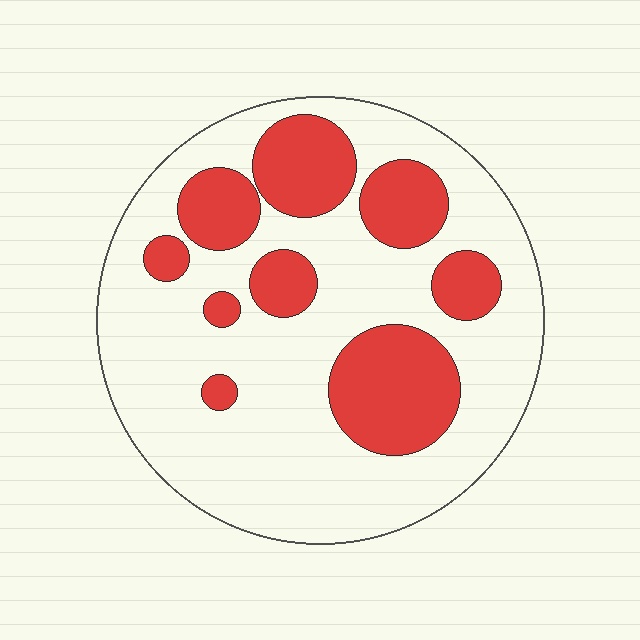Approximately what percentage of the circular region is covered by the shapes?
Approximately 30%.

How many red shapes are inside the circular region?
9.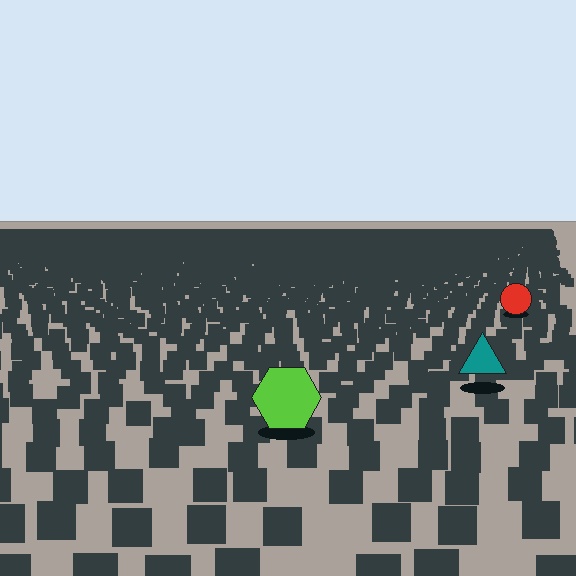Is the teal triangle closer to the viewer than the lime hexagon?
No. The lime hexagon is closer — you can tell from the texture gradient: the ground texture is coarser near it.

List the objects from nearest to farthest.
From nearest to farthest: the lime hexagon, the teal triangle, the red circle.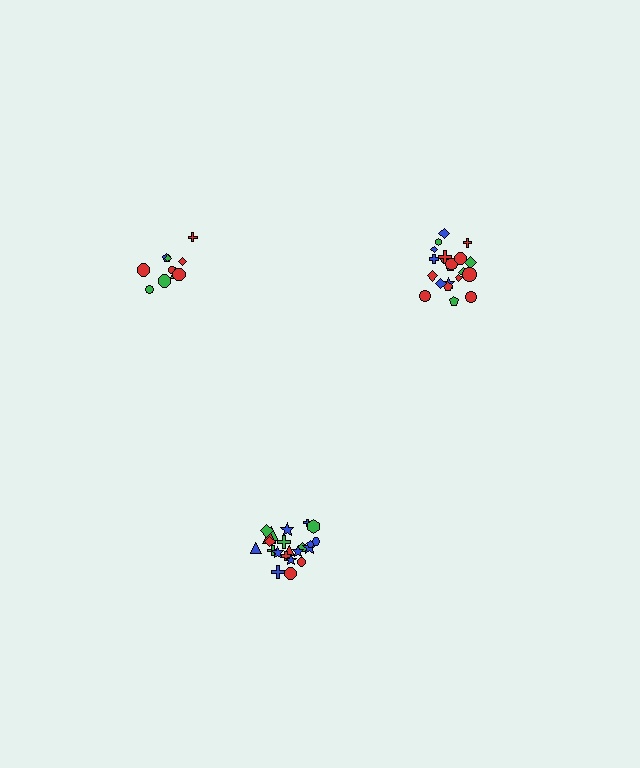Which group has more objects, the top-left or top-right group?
The top-right group.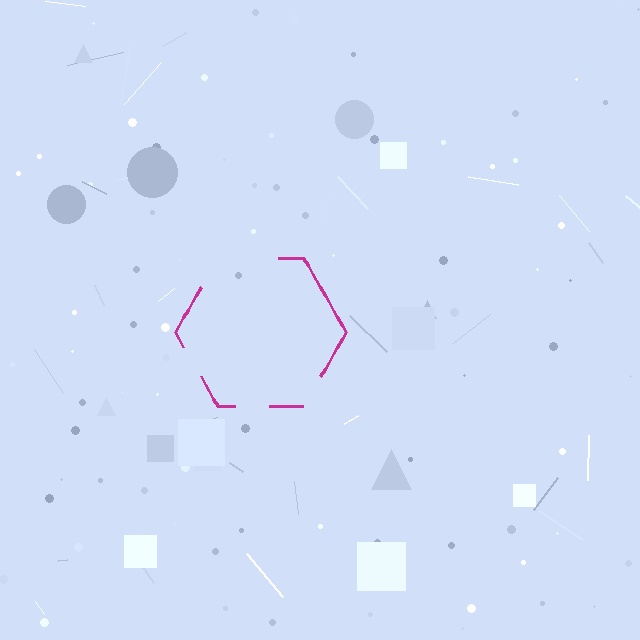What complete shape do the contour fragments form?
The contour fragments form a hexagon.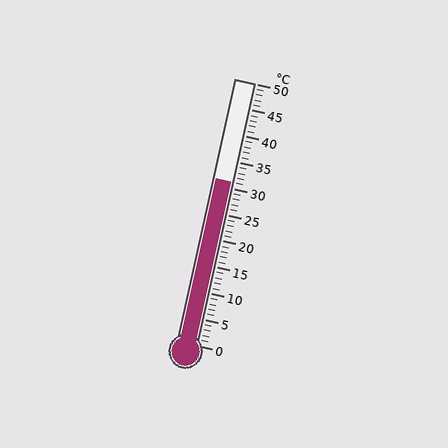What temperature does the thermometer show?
The thermometer shows approximately 31°C.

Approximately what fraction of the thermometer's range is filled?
The thermometer is filled to approximately 60% of its range.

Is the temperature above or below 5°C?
The temperature is above 5°C.